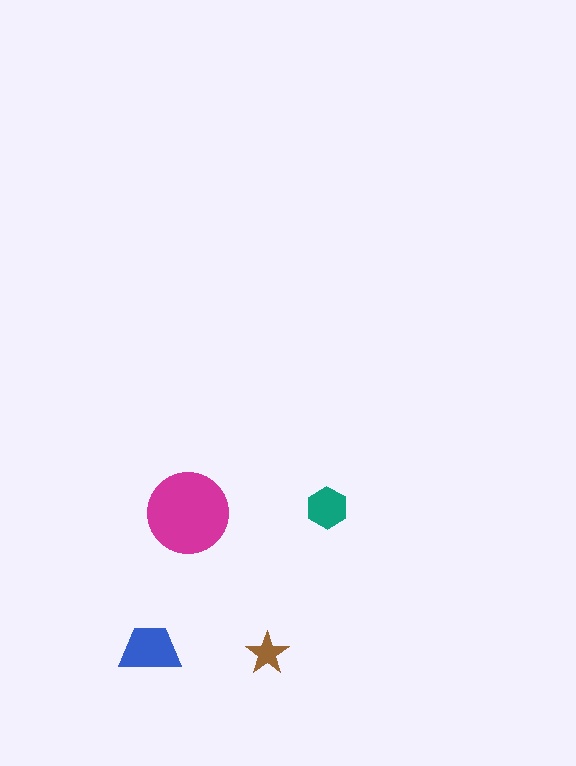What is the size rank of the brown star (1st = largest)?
4th.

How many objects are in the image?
There are 4 objects in the image.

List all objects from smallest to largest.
The brown star, the teal hexagon, the blue trapezoid, the magenta circle.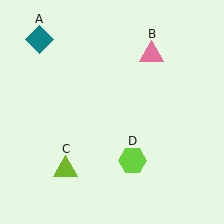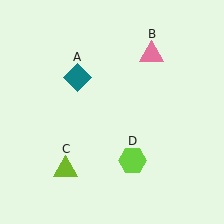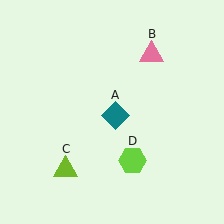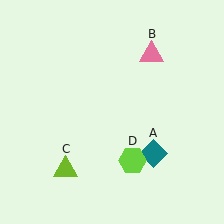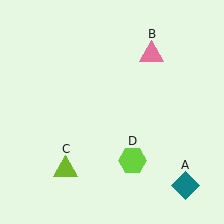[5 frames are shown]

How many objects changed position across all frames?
1 object changed position: teal diamond (object A).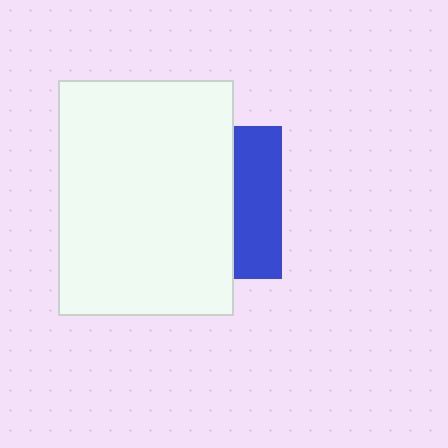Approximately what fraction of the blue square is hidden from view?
Roughly 68% of the blue square is hidden behind the white rectangle.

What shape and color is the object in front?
The object in front is a white rectangle.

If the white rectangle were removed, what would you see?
You would see the complete blue square.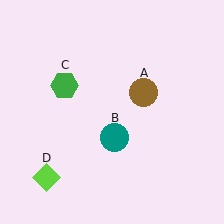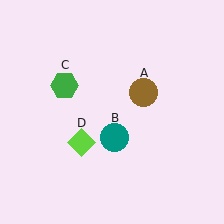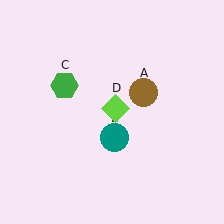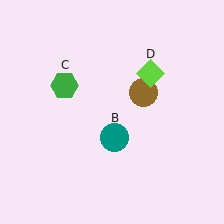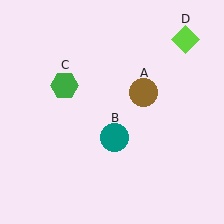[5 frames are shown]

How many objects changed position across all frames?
1 object changed position: lime diamond (object D).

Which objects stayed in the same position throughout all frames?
Brown circle (object A) and teal circle (object B) and green hexagon (object C) remained stationary.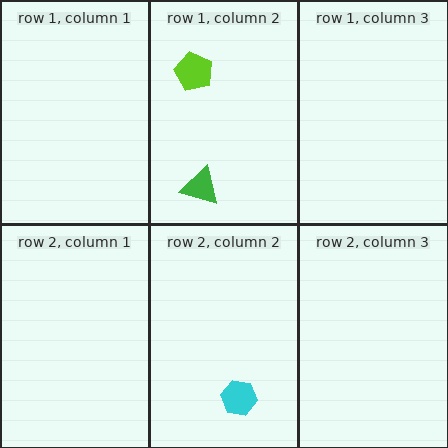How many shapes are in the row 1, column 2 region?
2.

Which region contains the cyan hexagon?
The row 2, column 2 region.